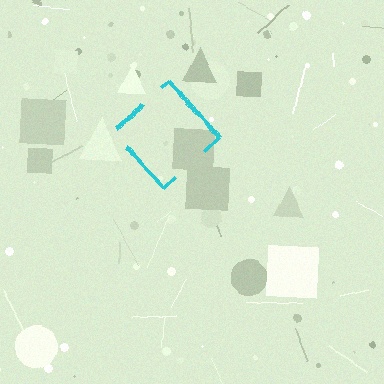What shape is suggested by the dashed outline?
The dashed outline suggests a diamond.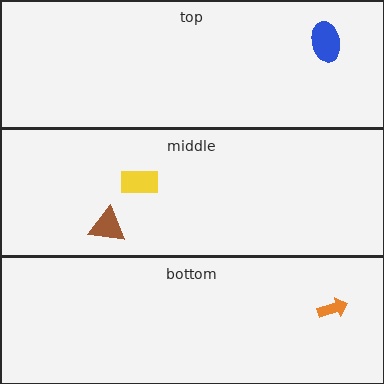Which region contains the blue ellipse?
The top region.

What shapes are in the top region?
The blue ellipse.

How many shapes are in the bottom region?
1.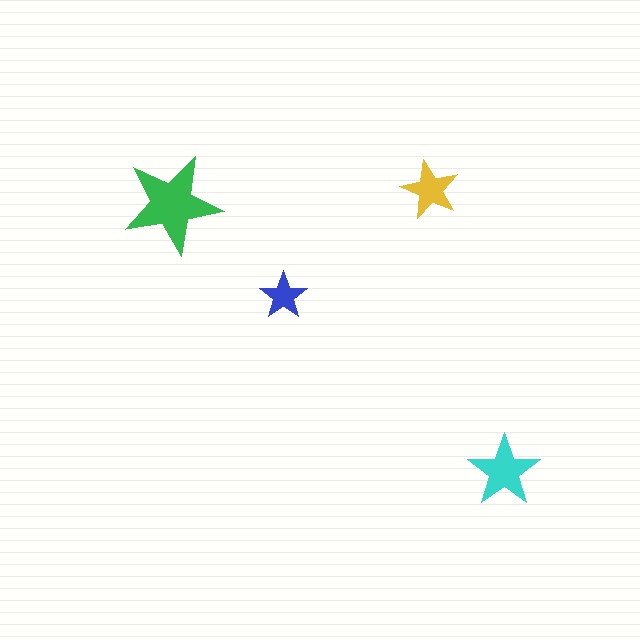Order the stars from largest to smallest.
the green one, the cyan one, the yellow one, the blue one.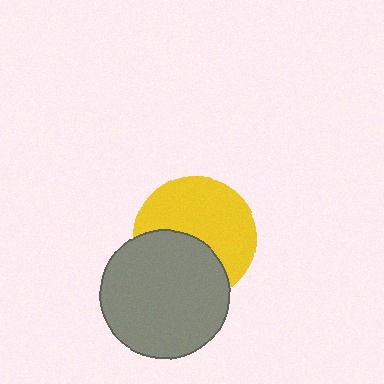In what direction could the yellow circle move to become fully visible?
The yellow circle could move up. That would shift it out from behind the gray circle entirely.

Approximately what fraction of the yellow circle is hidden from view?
Roughly 41% of the yellow circle is hidden behind the gray circle.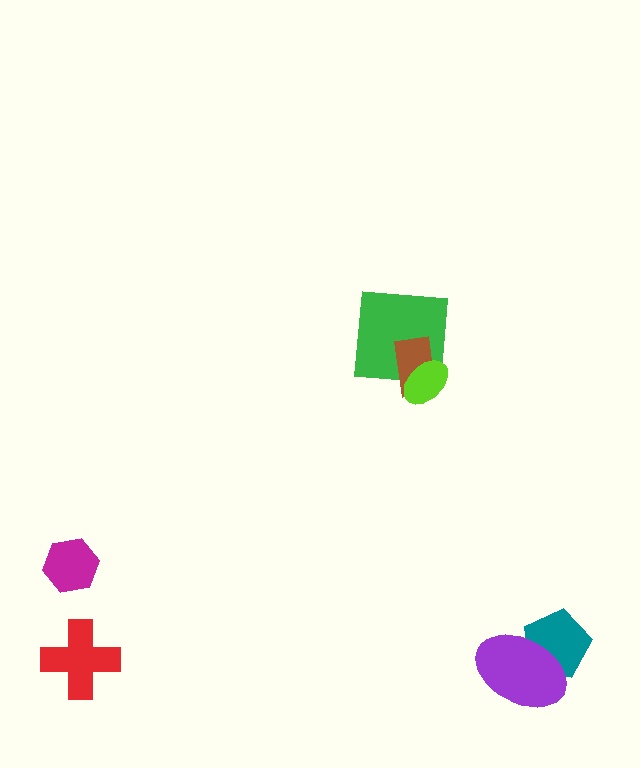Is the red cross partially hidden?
No, no other shape covers it.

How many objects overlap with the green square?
2 objects overlap with the green square.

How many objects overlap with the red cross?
0 objects overlap with the red cross.